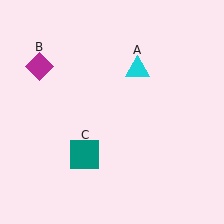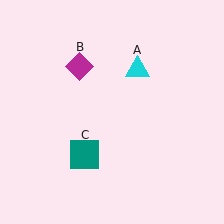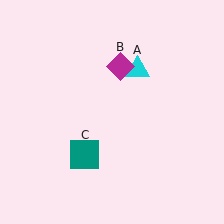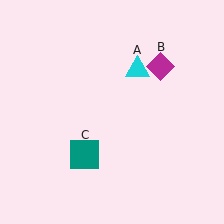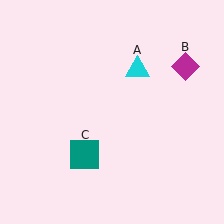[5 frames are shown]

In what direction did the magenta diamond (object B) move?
The magenta diamond (object B) moved right.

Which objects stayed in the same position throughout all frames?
Cyan triangle (object A) and teal square (object C) remained stationary.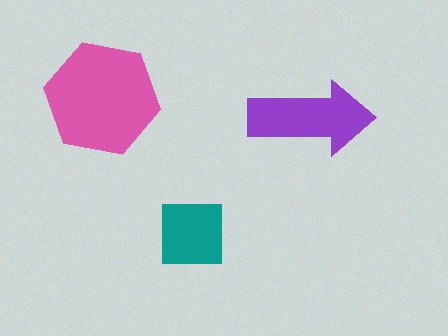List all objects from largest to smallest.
The pink hexagon, the purple arrow, the teal square.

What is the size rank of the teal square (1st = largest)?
3rd.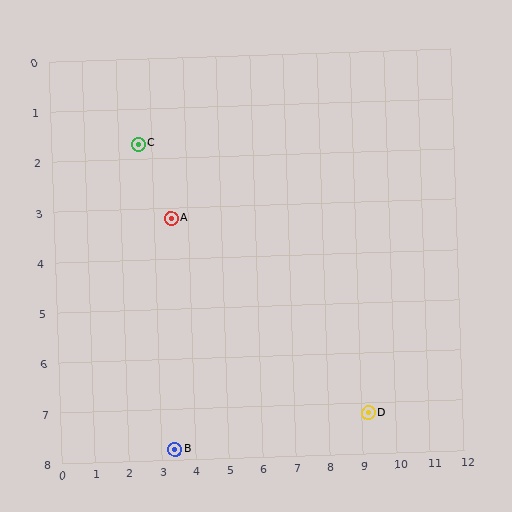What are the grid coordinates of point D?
Point D is at approximately (9.2, 7.2).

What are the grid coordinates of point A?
Point A is at approximately (3.5, 3.2).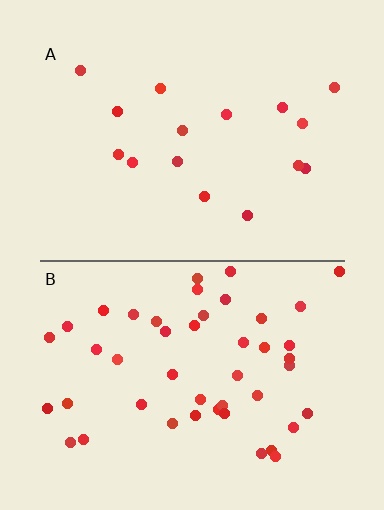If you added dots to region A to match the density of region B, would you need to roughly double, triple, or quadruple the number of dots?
Approximately triple.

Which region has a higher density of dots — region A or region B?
B (the bottom).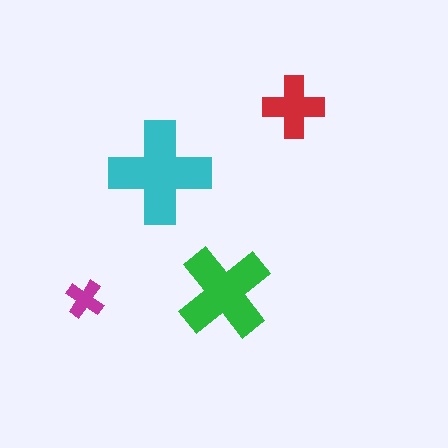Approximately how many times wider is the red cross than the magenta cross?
About 1.5 times wider.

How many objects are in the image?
There are 4 objects in the image.